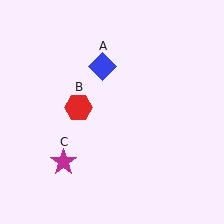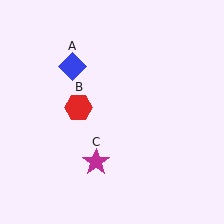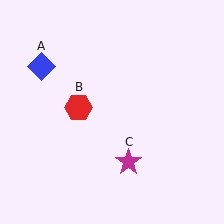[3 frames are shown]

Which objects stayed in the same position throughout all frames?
Red hexagon (object B) remained stationary.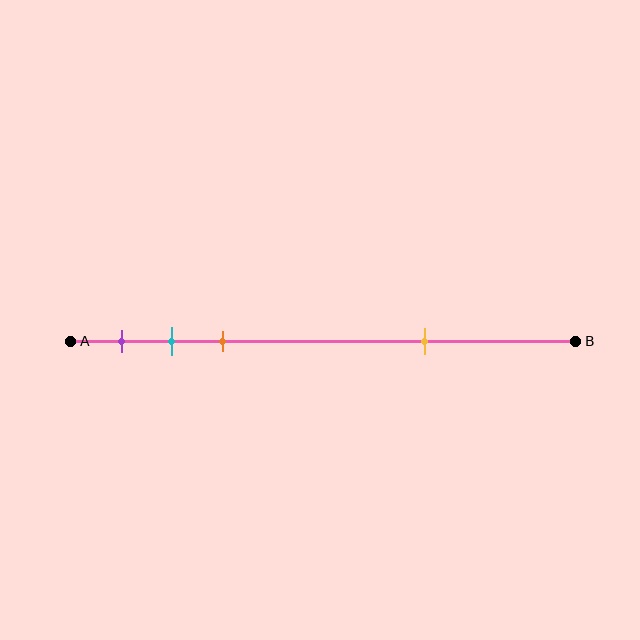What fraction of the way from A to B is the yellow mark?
The yellow mark is approximately 70% (0.7) of the way from A to B.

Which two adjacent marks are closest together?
The cyan and orange marks are the closest adjacent pair.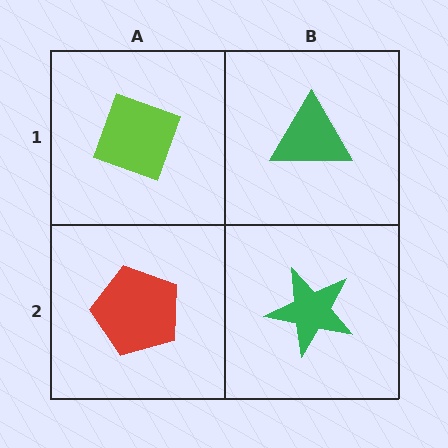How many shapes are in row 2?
2 shapes.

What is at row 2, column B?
A green star.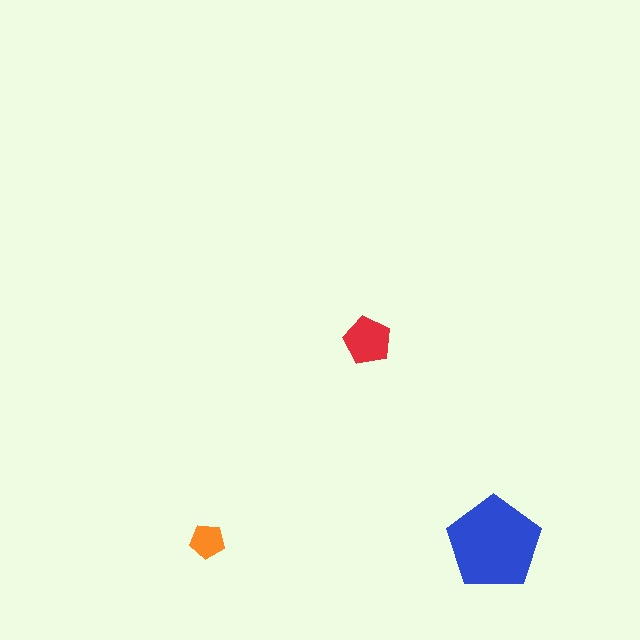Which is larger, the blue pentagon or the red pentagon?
The blue one.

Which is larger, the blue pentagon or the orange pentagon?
The blue one.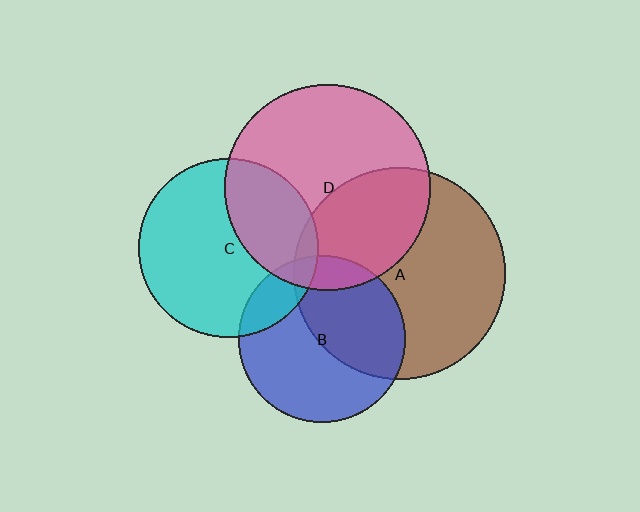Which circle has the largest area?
Circle A (brown).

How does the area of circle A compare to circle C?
Approximately 1.4 times.